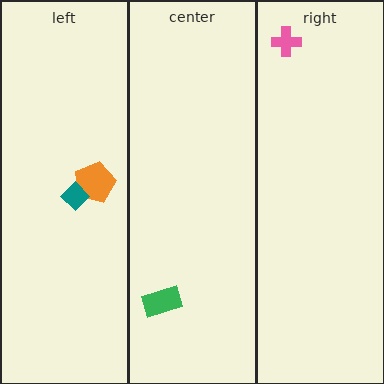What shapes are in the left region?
The orange pentagon, the teal diamond.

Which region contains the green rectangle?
The center region.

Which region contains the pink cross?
The right region.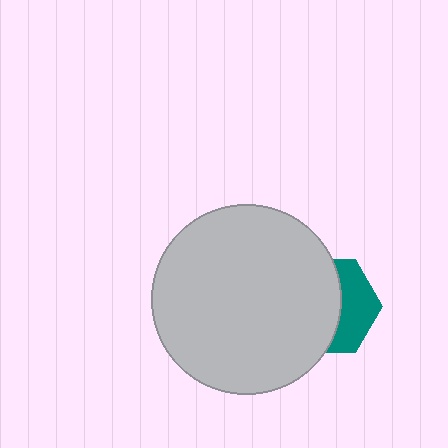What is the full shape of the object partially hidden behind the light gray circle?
The partially hidden object is a teal hexagon.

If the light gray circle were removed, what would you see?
You would see the complete teal hexagon.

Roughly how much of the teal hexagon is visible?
A small part of it is visible (roughly 39%).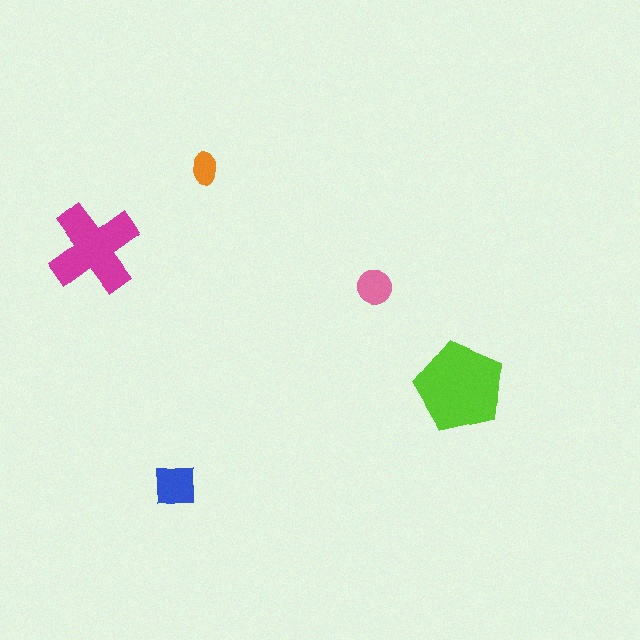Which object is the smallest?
The orange ellipse.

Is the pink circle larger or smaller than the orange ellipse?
Larger.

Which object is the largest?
The lime pentagon.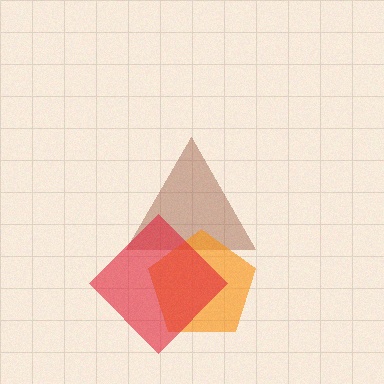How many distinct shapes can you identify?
There are 3 distinct shapes: a brown triangle, an orange pentagon, a red diamond.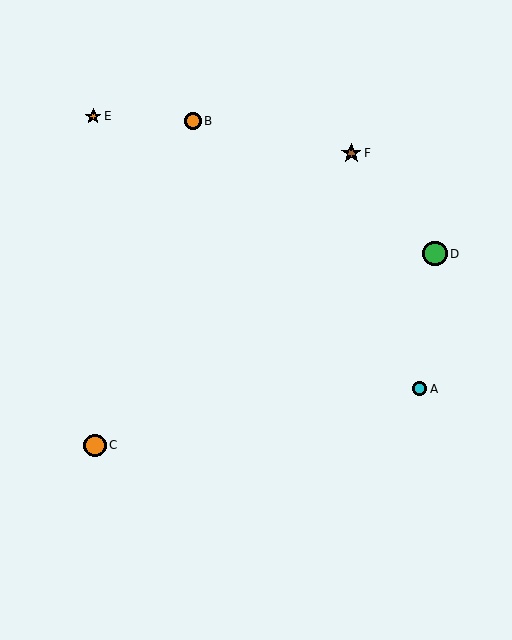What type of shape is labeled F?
Shape F is a brown star.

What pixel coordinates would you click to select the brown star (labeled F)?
Click at (351, 153) to select the brown star F.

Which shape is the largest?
The green circle (labeled D) is the largest.